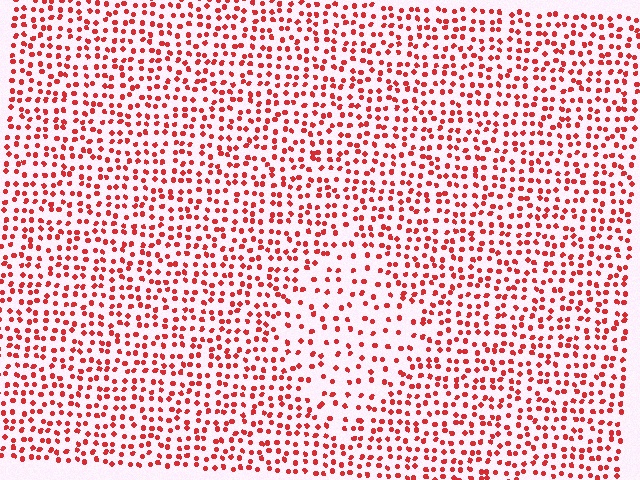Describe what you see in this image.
The image contains small red elements arranged at two different densities. A diamond-shaped region is visible where the elements are less densely packed than the surrounding area.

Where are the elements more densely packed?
The elements are more densely packed outside the diamond boundary.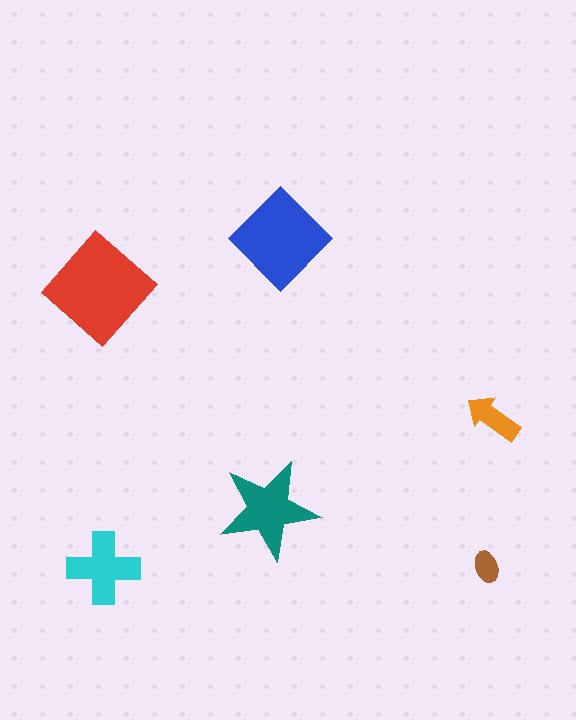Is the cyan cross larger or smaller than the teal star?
Smaller.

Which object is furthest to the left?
The red diamond is leftmost.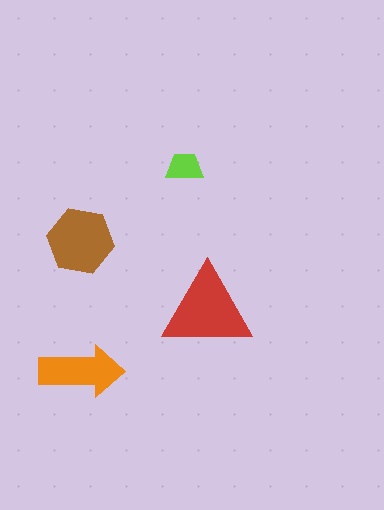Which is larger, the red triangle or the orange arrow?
The red triangle.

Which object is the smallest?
The lime trapezoid.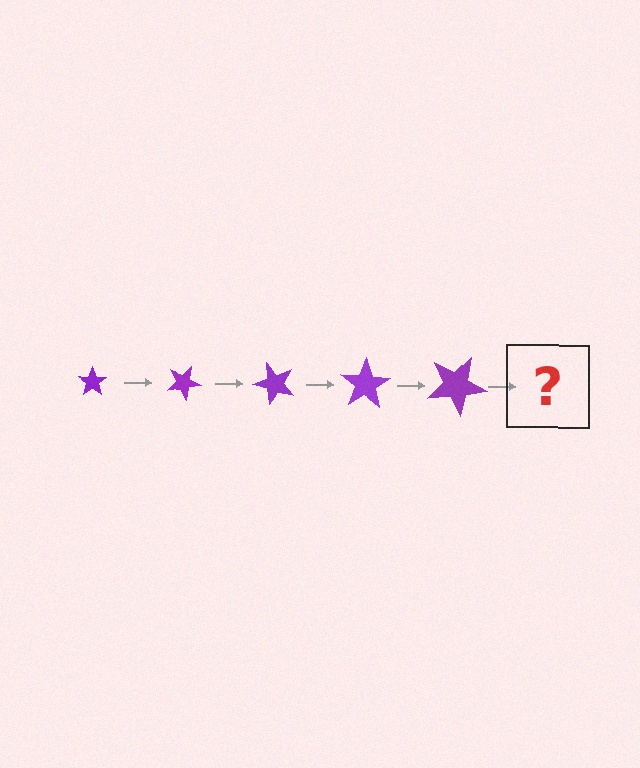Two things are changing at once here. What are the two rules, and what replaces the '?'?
The two rules are that the star grows larger each step and it rotates 25 degrees each step. The '?' should be a star, larger than the previous one and rotated 125 degrees from the start.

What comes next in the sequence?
The next element should be a star, larger than the previous one and rotated 125 degrees from the start.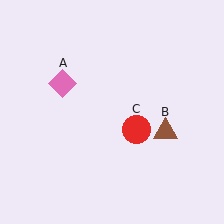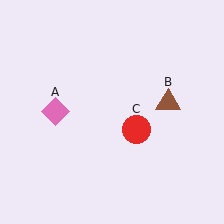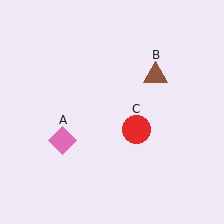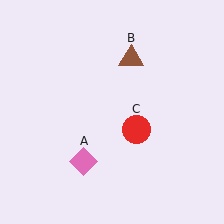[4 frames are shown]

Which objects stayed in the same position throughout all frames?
Red circle (object C) remained stationary.